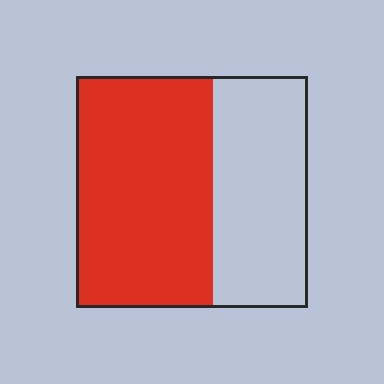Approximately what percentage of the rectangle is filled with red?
Approximately 60%.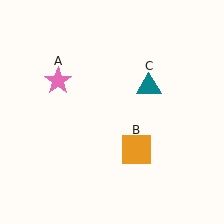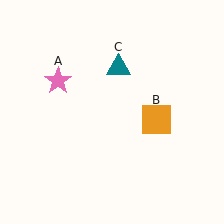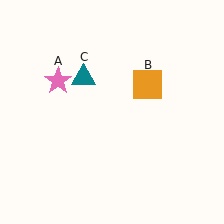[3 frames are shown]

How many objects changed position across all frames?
2 objects changed position: orange square (object B), teal triangle (object C).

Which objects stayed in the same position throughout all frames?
Pink star (object A) remained stationary.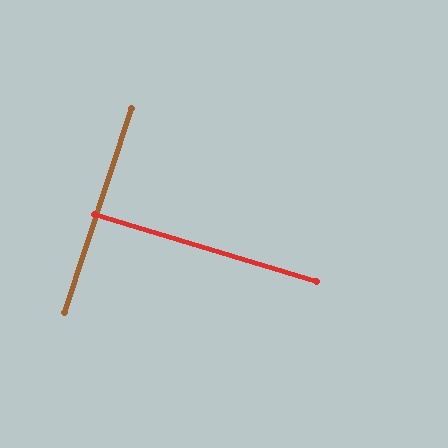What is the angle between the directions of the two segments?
Approximately 89 degrees.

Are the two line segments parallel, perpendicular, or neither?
Perpendicular — they meet at approximately 89°.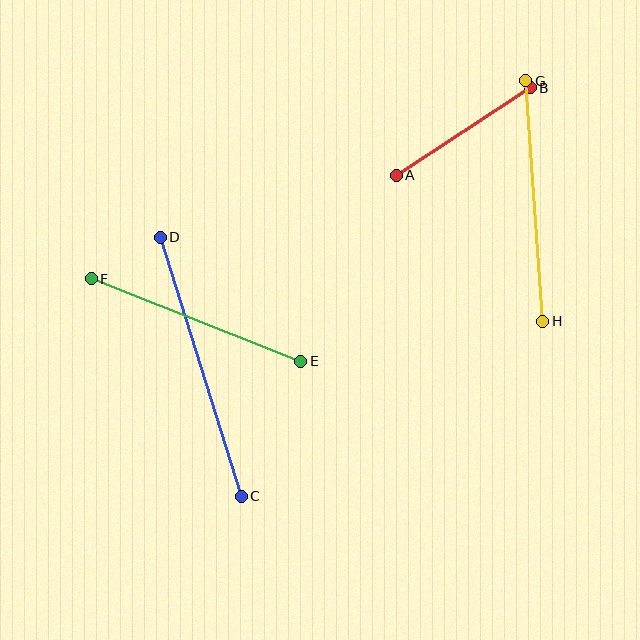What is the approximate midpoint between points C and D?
The midpoint is at approximately (201, 367) pixels.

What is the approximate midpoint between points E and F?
The midpoint is at approximately (196, 320) pixels.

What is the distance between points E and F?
The distance is approximately 226 pixels.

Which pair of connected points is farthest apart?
Points C and D are farthest apart.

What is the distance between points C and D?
The distance is approximately 271 pixels.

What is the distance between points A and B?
The distance is approximately 160 pixels.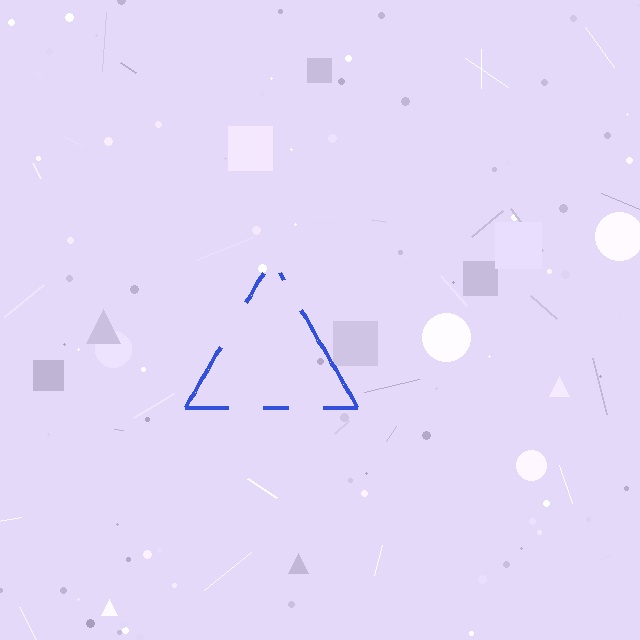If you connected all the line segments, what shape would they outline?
They would outline a triangle.